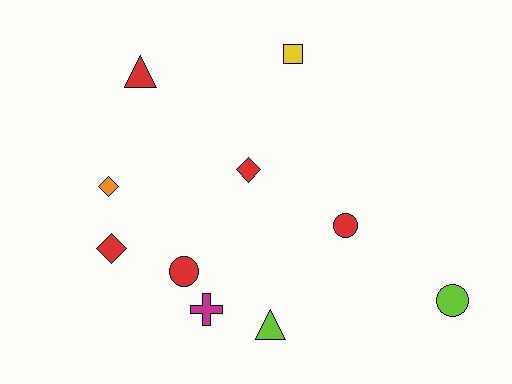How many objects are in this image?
There are 10 objects.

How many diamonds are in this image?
There are 3 diamonds.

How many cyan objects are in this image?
There are no cyan objects.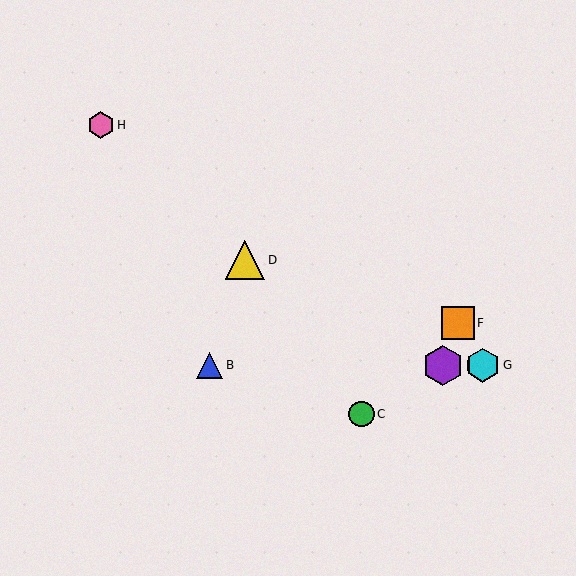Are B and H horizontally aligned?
No, B is at y≈365 and H is at y≈125.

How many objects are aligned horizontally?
4 objects (A, B, E, G) are aligned horizontally.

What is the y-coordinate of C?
Object C is at y≈414.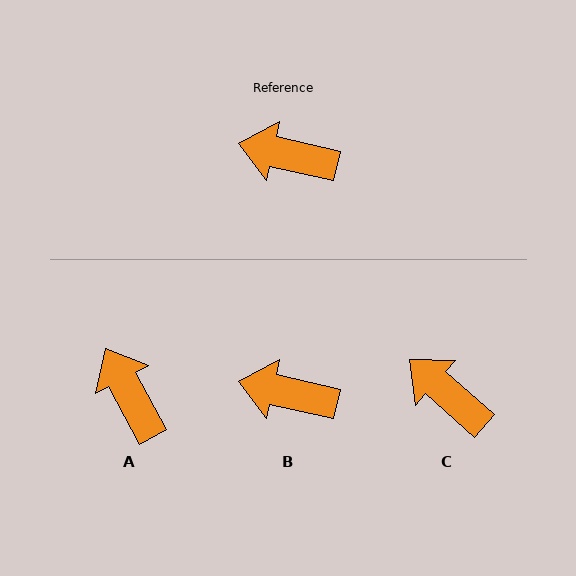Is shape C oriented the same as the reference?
No, it is off by about 29 degrees.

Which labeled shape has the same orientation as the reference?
B.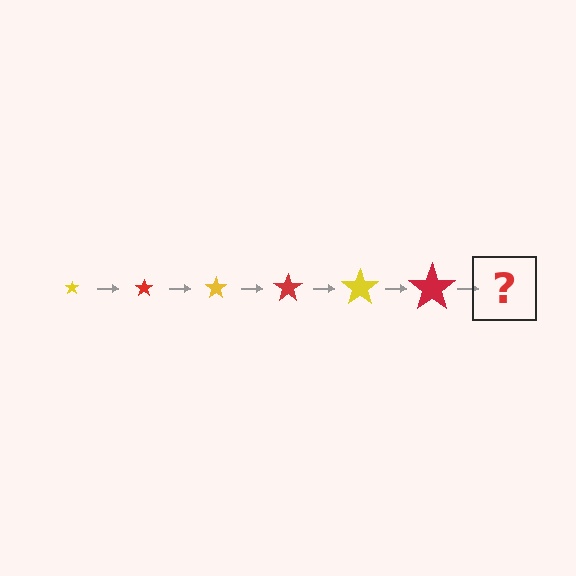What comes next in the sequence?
The next element should be a yellow star, larger than the previous one.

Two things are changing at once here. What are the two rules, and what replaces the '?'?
The two rules are that the star grows larger each step and the color cycles through yellow and red. The '?' should be a yellow star, larger than the previous one.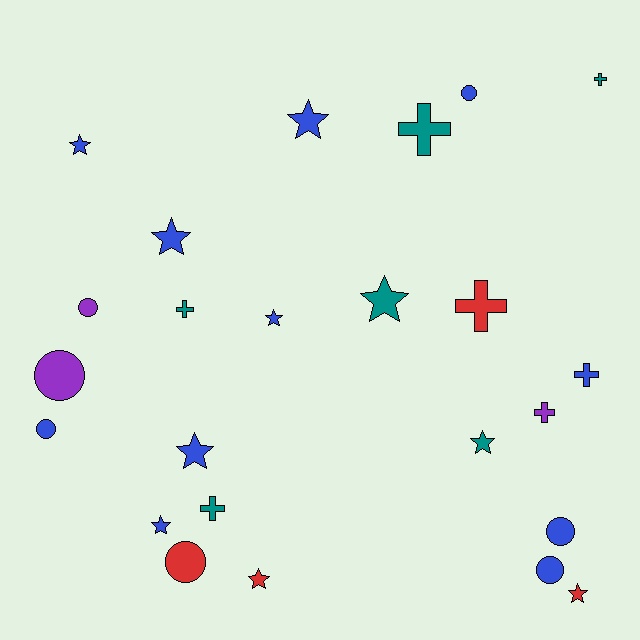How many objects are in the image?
There are 24 objects.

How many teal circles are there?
There are no teal circles.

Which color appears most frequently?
Blue, with 11 objects.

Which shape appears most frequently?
Star, with 10 objects.